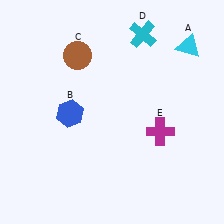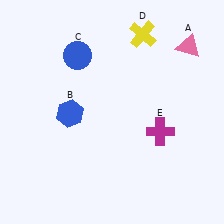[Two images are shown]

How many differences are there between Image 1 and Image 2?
There are 3 differences between the two images.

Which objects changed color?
A changed from cyan to pink. C changed from brown to blue. D changed from cyan to yellow.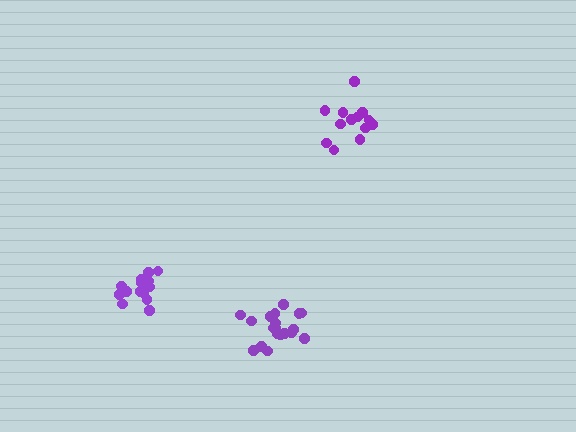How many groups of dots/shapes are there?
There are 3 groups.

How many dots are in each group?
Group 1: 13 dots, Group 2: 15 dots, Group 3: 19 dots (47 total).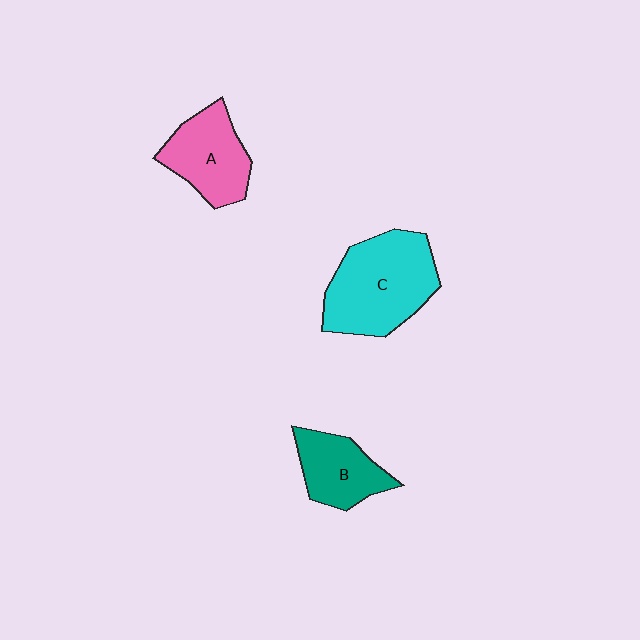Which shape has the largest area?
Shape C (cyan).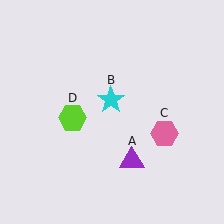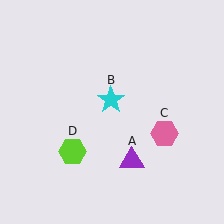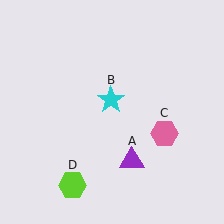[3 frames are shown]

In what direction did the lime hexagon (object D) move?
The lime hexagon (object D) moved down.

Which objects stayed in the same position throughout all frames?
Purple triangle (object A) and cyan star (object B) and pink hexagon (object C) remained stationary.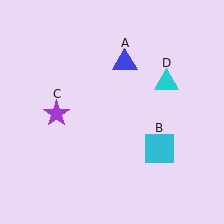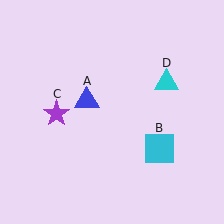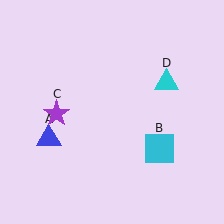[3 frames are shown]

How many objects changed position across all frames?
1 object changed position: blue triangle (object A).